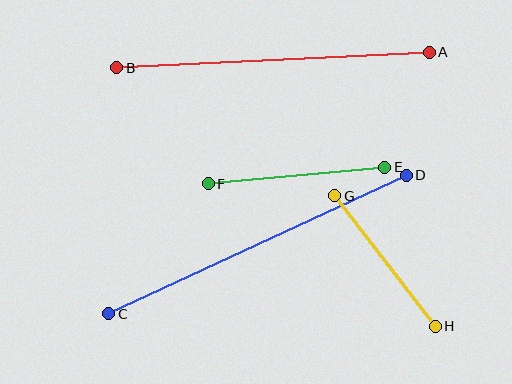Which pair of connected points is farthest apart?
Points C and D are farthest apart.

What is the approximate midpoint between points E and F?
The midpoint is at approximately (296, 175) pixels.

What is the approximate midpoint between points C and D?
The midpoint is at approximately (258, 244) pixels.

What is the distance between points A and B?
The distance is approximately 313 pixels.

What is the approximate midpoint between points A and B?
The midpoint is at approximately (273, 60) pixels.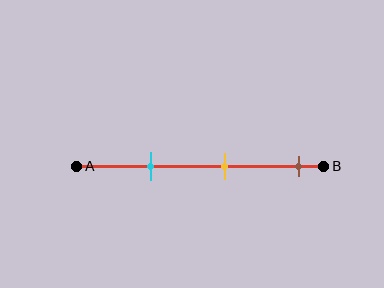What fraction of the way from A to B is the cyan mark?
The cyan mark is approximately 30% (0.3) of the way from A to B.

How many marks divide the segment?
There are 3 marks dividing the segment.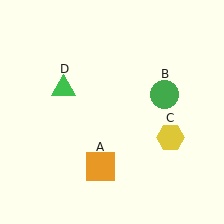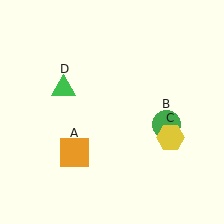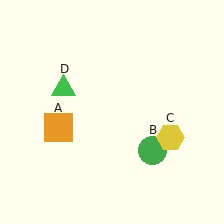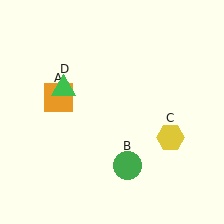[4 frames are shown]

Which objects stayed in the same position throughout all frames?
Yellow hexagon (object C) and green triangle (object D) remained stationary.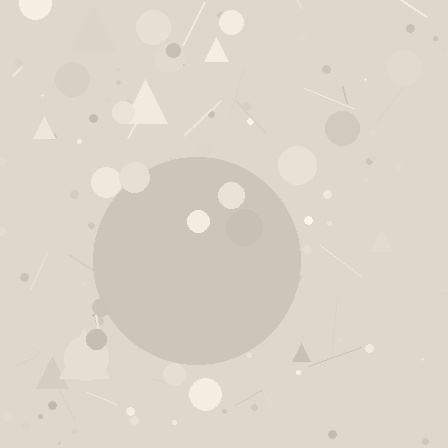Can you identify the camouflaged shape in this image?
The camouflaged shape is a circle.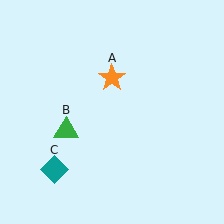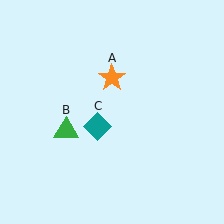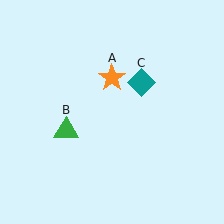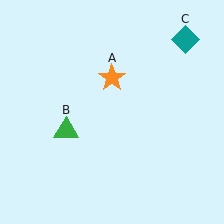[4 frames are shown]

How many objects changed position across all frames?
1 object changed position: teal diamond (object C).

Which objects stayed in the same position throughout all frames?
Orange star (object A) and green triangle (object B) remained stationary.